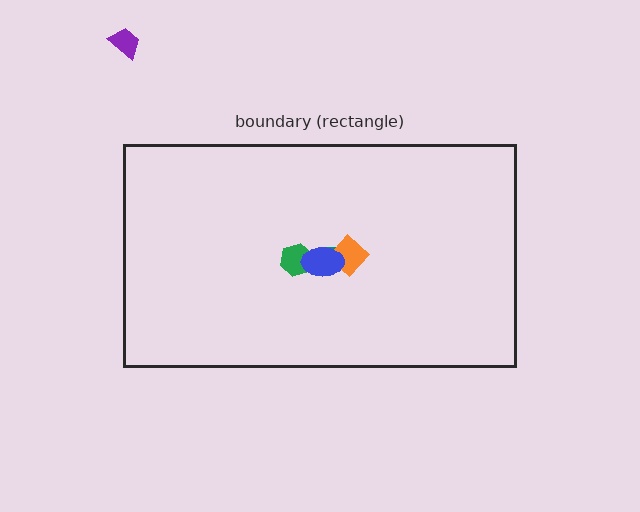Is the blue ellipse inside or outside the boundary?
Inside.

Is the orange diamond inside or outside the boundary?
Inside.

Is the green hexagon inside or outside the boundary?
Inside.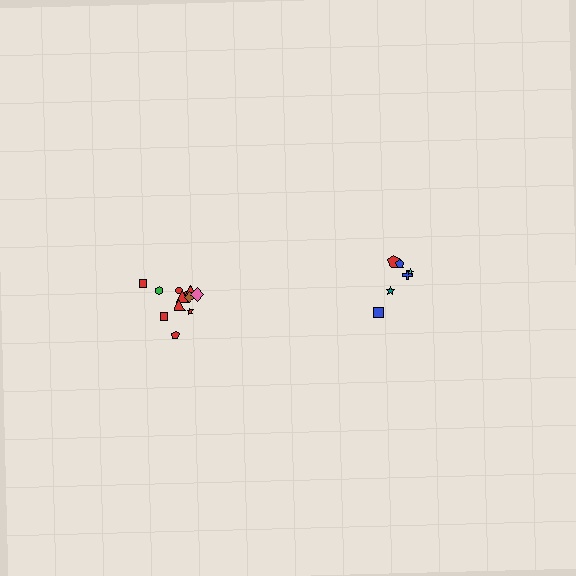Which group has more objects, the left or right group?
The left group.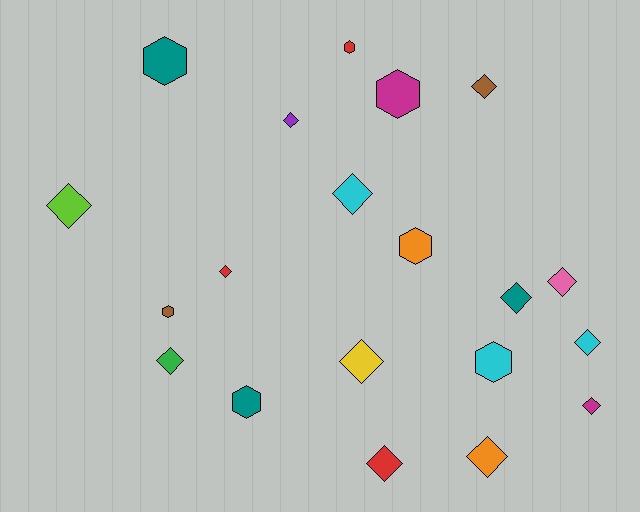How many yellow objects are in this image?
There is 1 yellow object.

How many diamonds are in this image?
There are 13 diamonds.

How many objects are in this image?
There are 20 objects.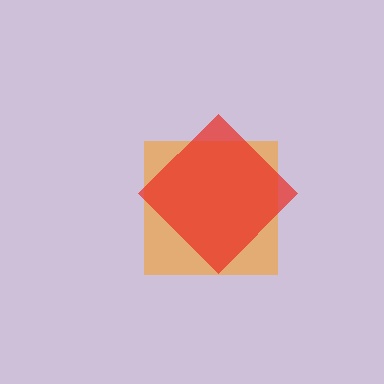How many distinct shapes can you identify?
There are 2 distinct shapes: an orange square, a red diamond.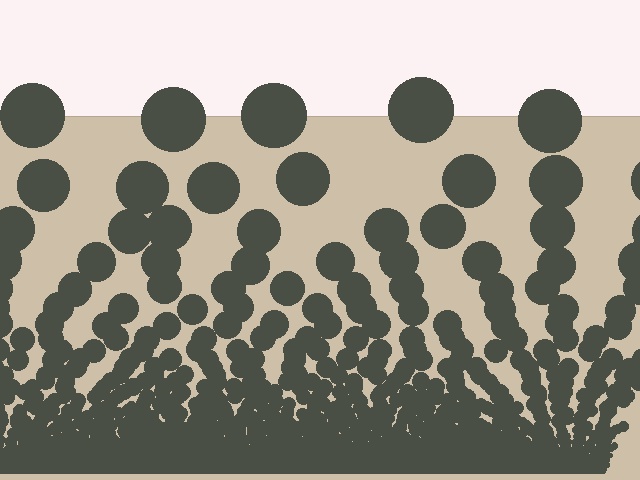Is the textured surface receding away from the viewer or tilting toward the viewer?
The surface appears to tilt toward the viewer. Texture elements get larger and sparser toward the top.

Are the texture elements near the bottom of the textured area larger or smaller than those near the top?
Smaller. The gradient is inverted — elements near the bottom are smaller and denser.